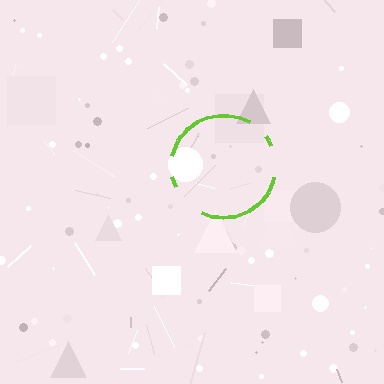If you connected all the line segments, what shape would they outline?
They would outline a circle.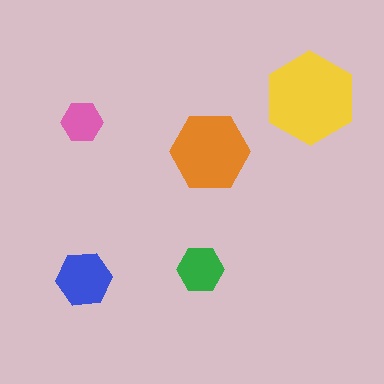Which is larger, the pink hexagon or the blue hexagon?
The blue one.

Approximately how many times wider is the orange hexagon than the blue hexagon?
About 1.5 times wider.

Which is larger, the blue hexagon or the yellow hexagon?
The yellow one.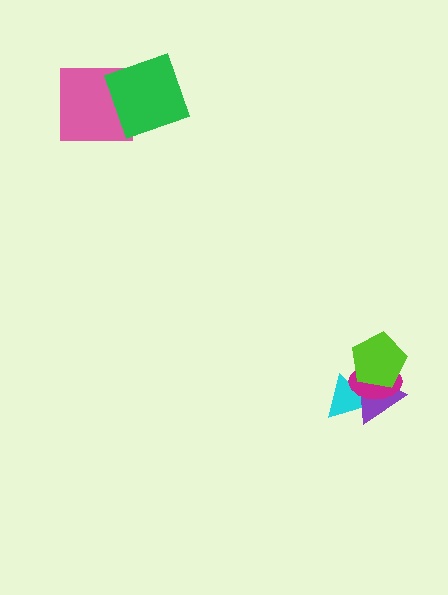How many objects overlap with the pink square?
1 object overlaps with the pink square.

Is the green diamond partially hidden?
No, no other shape covers it.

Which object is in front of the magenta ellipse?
The lime pentagon is in front of the magenta ellipse.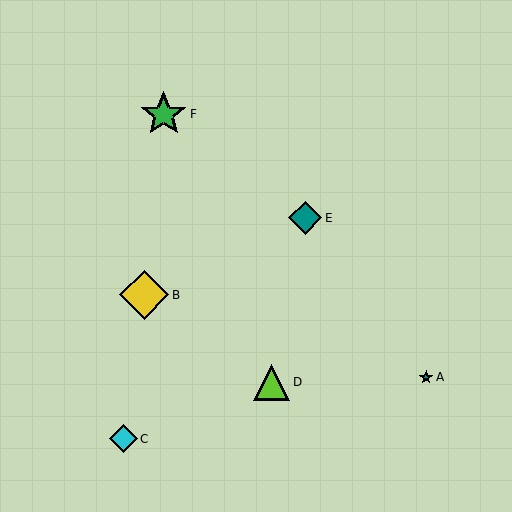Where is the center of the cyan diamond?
The center of the cyan diamond is at (123, 439).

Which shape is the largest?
The yellow diamond (labeled B) is the largest.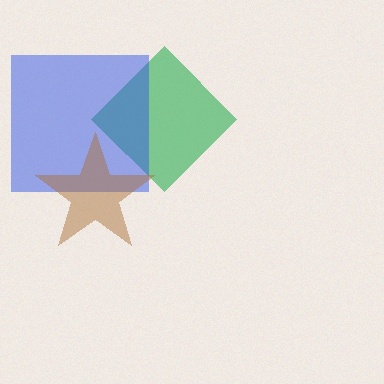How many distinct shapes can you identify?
There are 3 distinct shapes: a green diamond, a blue square, a brown star.